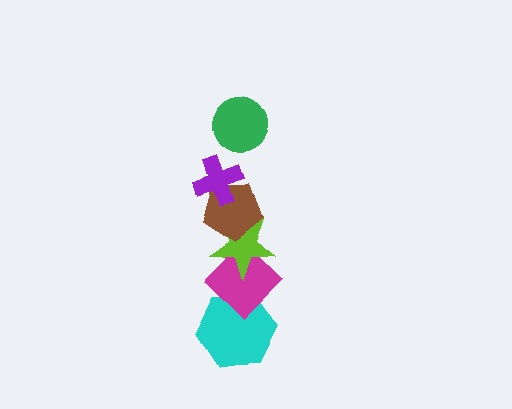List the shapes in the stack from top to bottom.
From top to bottom: the green circle, the purple cross, the brown pentagon, the lime star, the magenta diamond, the cyan hexagon.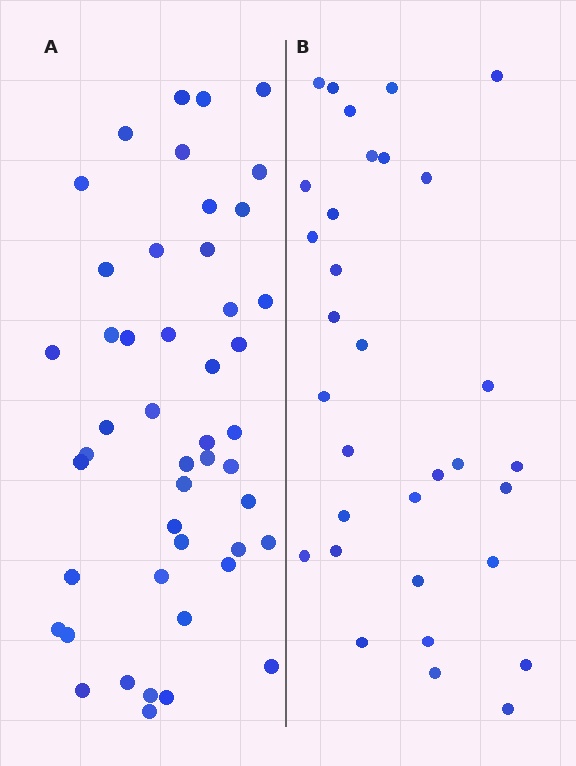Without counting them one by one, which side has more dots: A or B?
Region A (the left region) has more dots.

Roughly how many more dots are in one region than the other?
Region A has approximately 15 more dots than region B.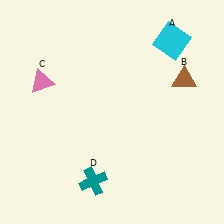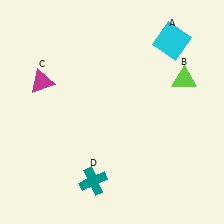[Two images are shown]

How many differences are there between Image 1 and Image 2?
There are 2 differences between the two images.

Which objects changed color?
B changed from brown to lime. C changed from pink to magenta.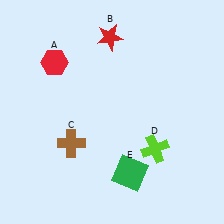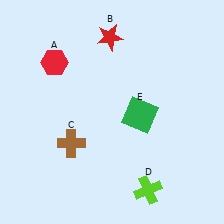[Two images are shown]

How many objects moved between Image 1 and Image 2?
2 objects moved between the two images.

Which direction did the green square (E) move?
The green square (E) moved up.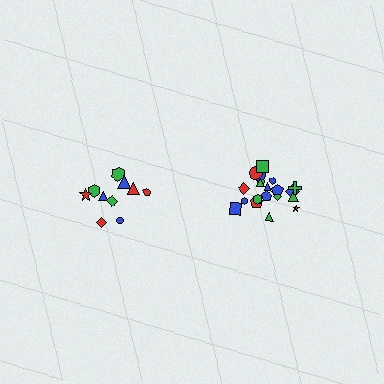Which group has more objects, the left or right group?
The right group.